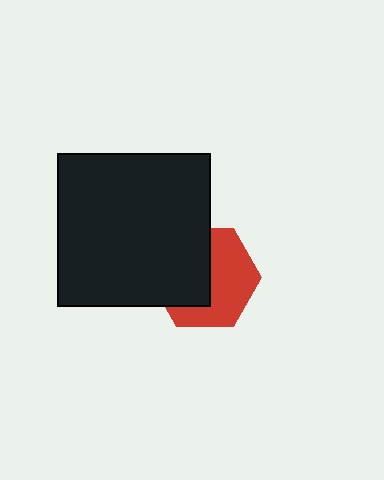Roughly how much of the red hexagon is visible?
About half of it is visible (roughly 52%).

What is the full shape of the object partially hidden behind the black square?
The partially hidden object is a red hexagon.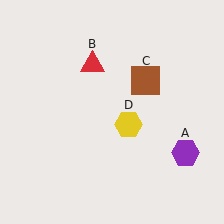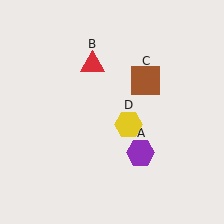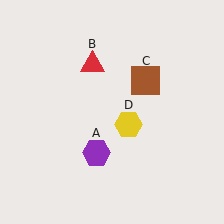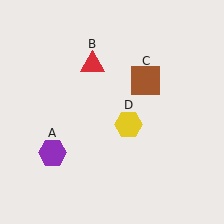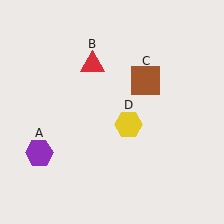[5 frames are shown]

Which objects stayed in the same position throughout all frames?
Red triangle (object B) and brown square (object C) and yellow hexagon (object D) remained stationary.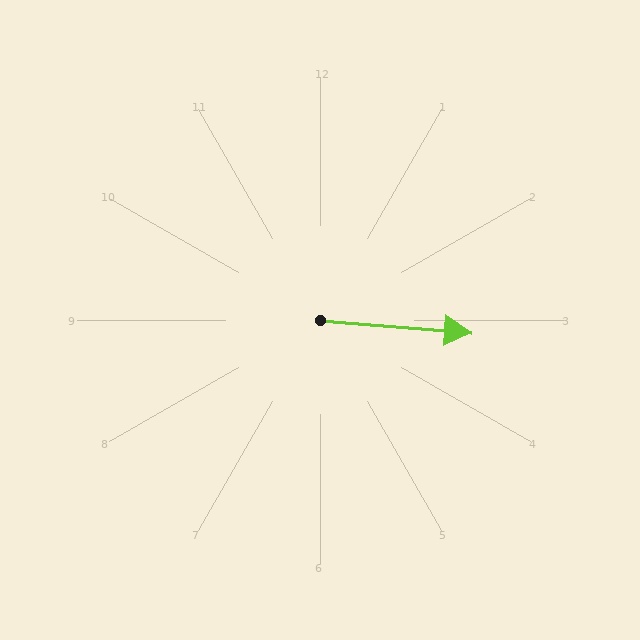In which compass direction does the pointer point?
East.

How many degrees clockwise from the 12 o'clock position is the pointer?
Approximately 95 degrees.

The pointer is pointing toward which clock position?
Roughly 3 o'clock.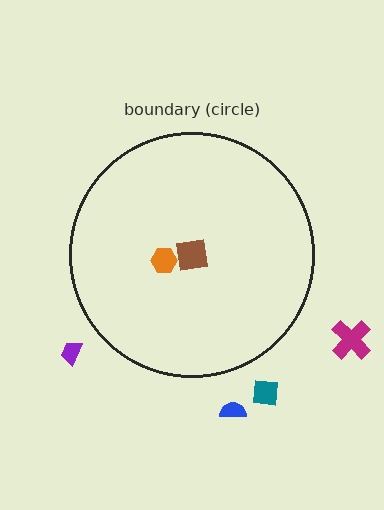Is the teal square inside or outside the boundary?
Outside.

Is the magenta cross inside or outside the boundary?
Outside.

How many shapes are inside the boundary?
2 inside, 4 outside.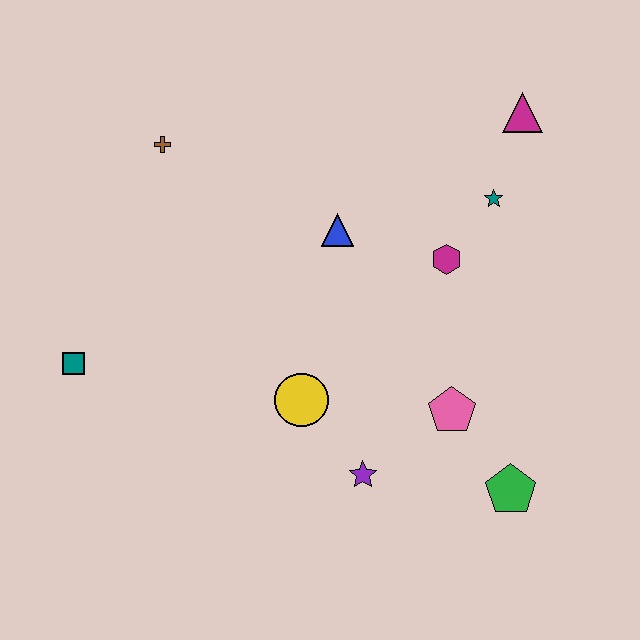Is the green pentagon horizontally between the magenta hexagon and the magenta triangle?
Yes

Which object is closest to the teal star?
The magenta hexagon is closest to the teal star.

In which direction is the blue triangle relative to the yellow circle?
The blue triangle is above the yellow circle.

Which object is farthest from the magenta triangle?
The teal square is farthest from the magenta triangle.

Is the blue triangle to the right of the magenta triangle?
No